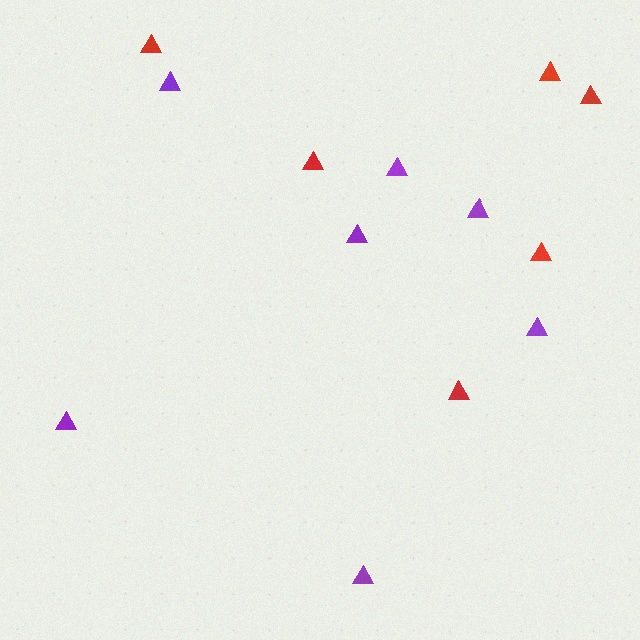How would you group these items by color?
There are 2 groups: one group of red triangles (6) and one group of purple triangles (7).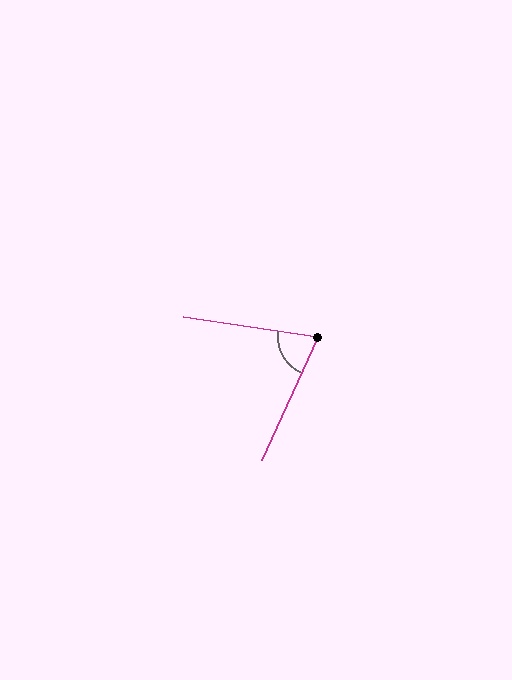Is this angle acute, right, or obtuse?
It is acute.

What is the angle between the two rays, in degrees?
Approximately 74 degrees.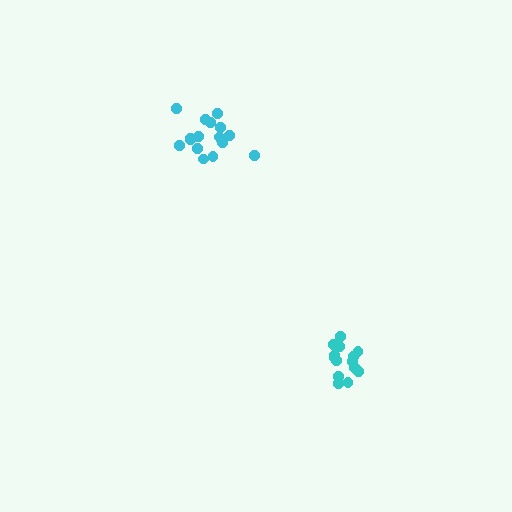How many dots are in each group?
Group 1: 14 dots, Group 2: 17 dots (31 total).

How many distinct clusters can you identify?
There are 2 distinct clusters.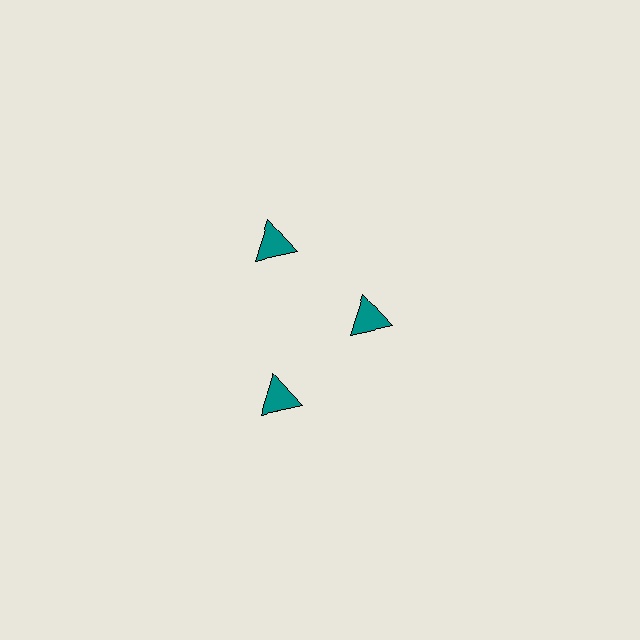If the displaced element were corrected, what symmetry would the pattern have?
It would have 3-fold rotational symmetry — the pattern would map onto itself every 120 degrees.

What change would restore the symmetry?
The symmetry would be restored by moving it outward, back onto the ring so that all 3 triangles sit at equal angles and equal distance from the center.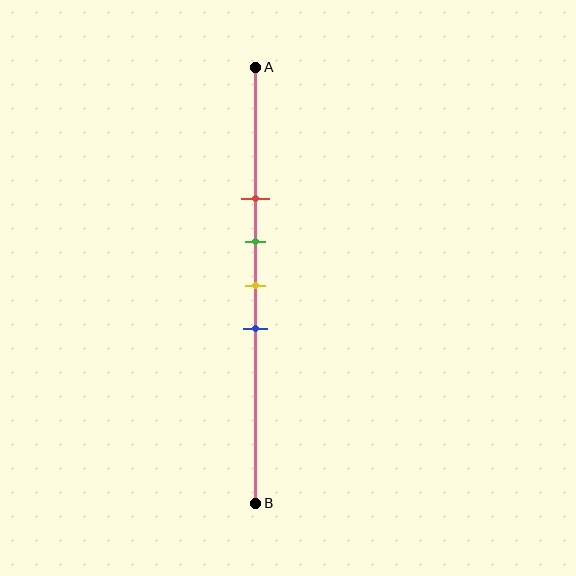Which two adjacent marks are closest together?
The green and yellow marks are the closest adjacent pair.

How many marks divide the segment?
There are 4 marks dividing the segment.